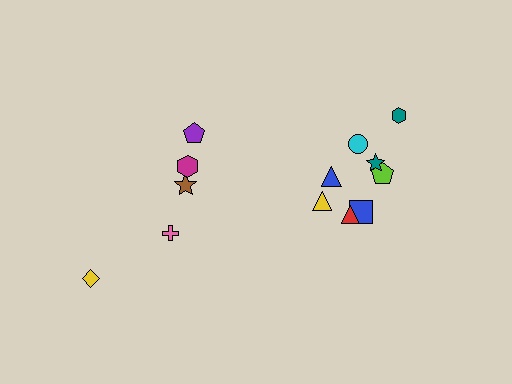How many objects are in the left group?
There are 5 objects.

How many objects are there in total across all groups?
There are 13 objects.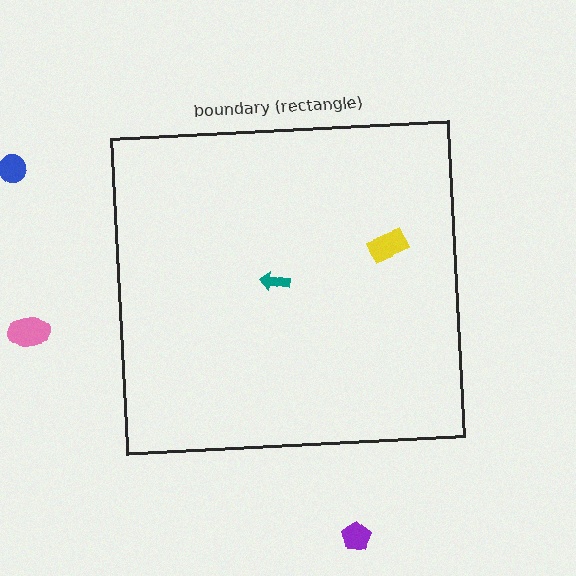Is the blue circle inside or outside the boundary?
Outside.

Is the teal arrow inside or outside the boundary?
Inside.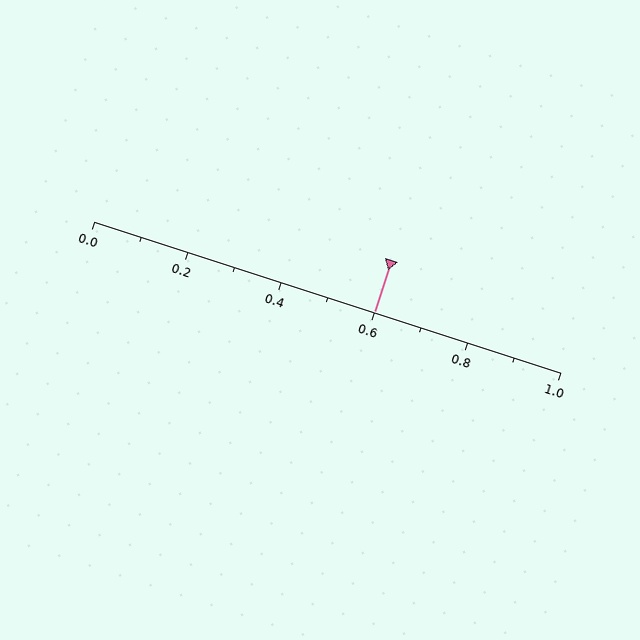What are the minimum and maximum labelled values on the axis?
The axis runs from 0.0 to 1.0.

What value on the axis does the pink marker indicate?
The marker indicates approximately 0.6.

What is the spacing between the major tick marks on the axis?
The major ticks are spaced 0.2 apart.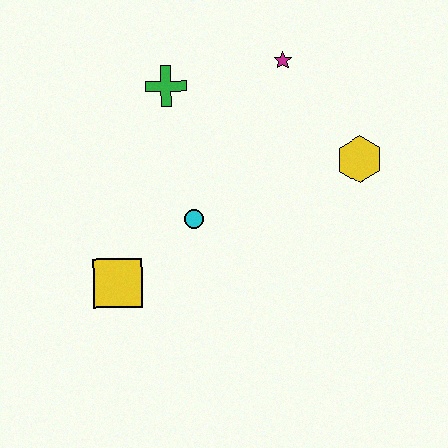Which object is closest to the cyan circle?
The yellow square is closest to the cyan circle.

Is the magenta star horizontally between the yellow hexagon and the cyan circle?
Yes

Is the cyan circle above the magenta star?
No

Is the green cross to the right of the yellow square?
Yes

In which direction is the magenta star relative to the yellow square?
The magenta star is above the yellow square.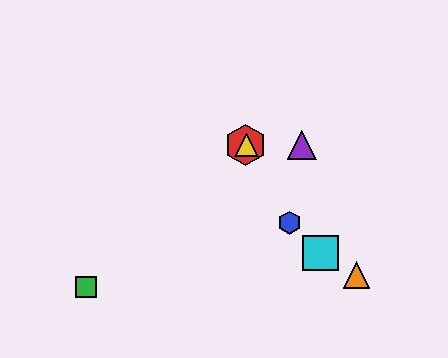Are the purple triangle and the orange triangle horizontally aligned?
No, the purple triangle is at y≈145 and the orange triangle is at y≈275.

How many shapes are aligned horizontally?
3 shapes (the red hexagon, the yellow triangle, the purple triangle) are aligned horizontally.